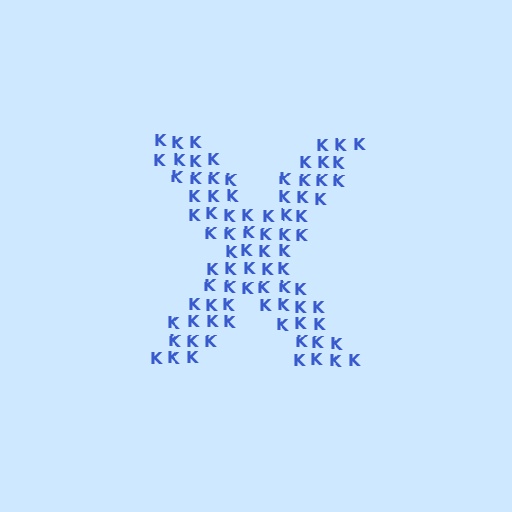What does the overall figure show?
The overall figure shows the letter X.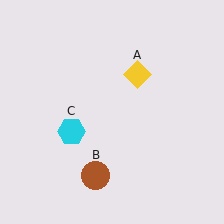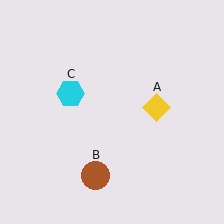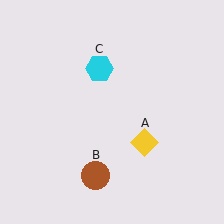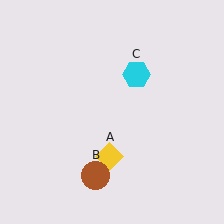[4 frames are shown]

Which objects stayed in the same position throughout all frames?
Brown circle (object B) remained stationary.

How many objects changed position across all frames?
2 objects changed position: yellow diamond (object A), cyan hexagon (object C).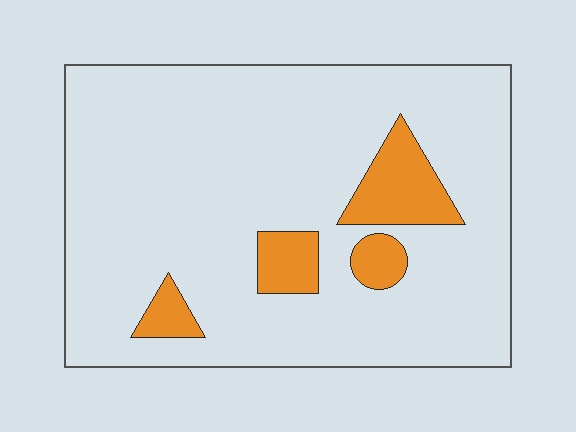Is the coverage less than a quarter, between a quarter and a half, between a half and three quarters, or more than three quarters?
Less than a quarter.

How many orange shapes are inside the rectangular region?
4.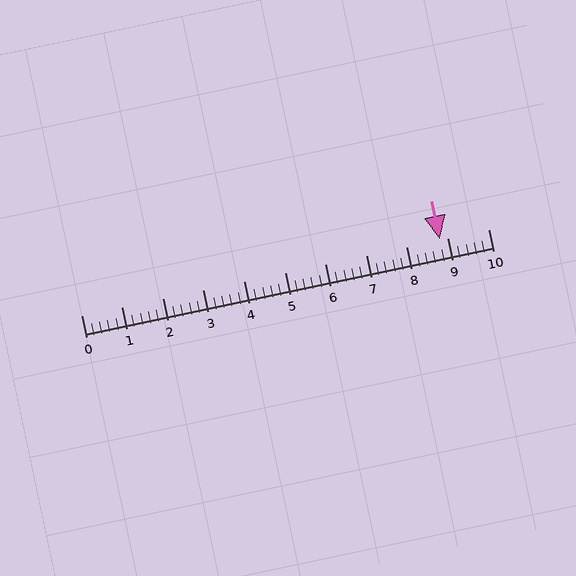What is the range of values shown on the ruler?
The ruler shows values from 0 to 10.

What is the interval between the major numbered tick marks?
The major tick marks are spaced 1 units apart.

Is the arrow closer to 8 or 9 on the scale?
The arrow is closer to 9.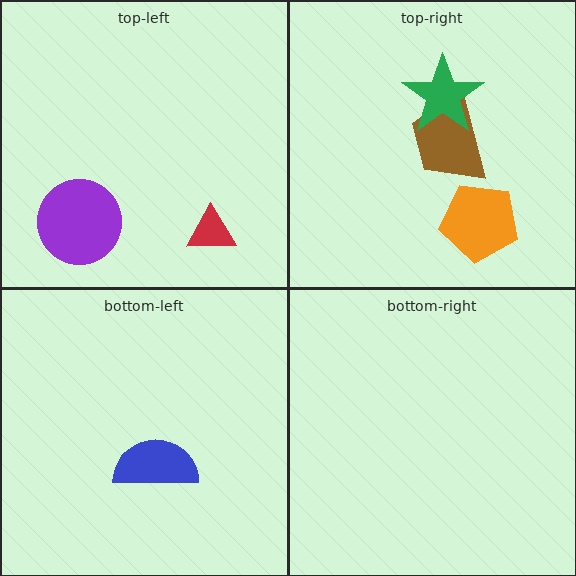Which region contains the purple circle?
The top-left region.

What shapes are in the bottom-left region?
The blue semicircle.